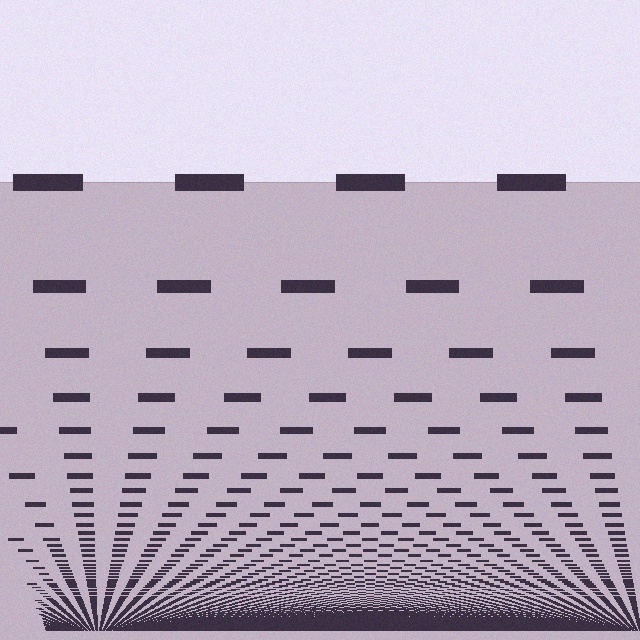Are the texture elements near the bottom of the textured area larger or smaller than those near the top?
Smaller. The gradient is inverted — elements near the bottom are smaller and denser.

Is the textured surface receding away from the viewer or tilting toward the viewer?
The surface appears to tilt toward the viewer. Texture elements get larger and sparser toward the top.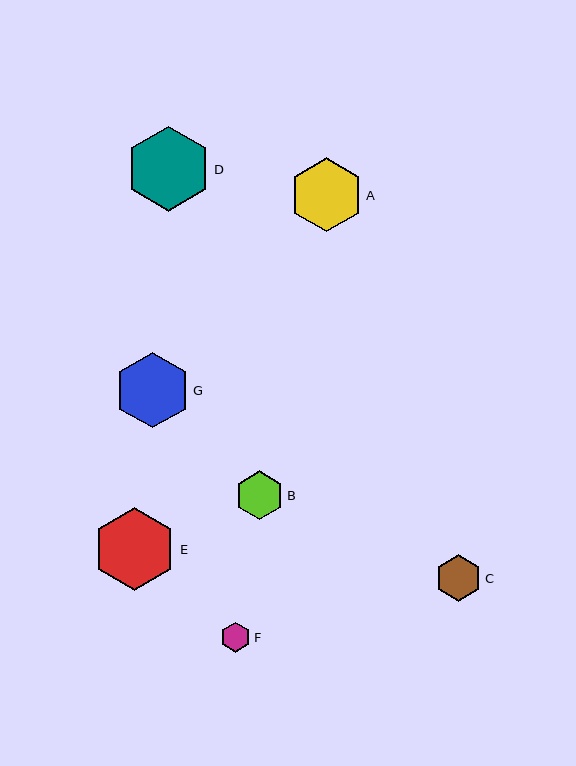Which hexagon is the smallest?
Hexagon F is the smallest with a size of approximately 30 pixels.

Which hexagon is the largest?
Hexagon D is the largest with a size of approximately 85 pixels.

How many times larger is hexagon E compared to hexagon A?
Hexagon E is approximately 1.1 times the size of hexagon A.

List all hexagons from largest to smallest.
From largest to smallest: D, E, G, A, B, C, F.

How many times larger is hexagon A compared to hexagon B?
Hexagon A is approximately 1.5 times the size of hexagon B.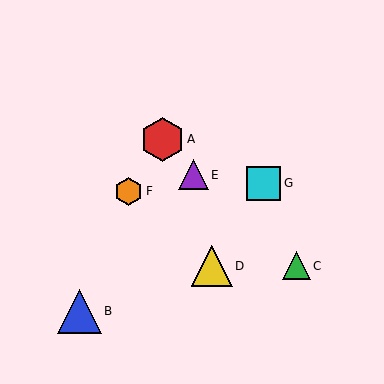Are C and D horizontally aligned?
Yes, both are at y≈266.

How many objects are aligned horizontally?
2 objects (C, D) are aligned horizontally.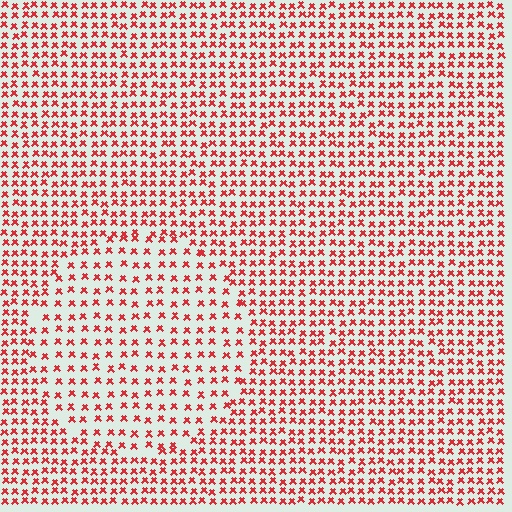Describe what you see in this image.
The image contains small red elements arranged at two different densities. A circle-shaped region is visible where the elements are less densely packed than the surrounding area.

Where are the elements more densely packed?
The elements are more densely packed outside the circle boundary.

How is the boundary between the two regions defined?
The boundary is defined by a change in element density (approximately 1.7x ratio). All elements are the same color, size, and shape.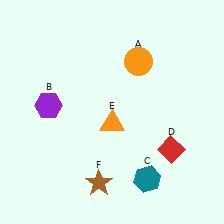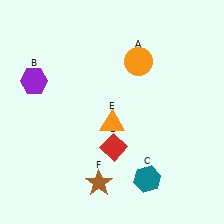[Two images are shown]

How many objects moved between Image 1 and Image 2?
2 objects moved between the two images.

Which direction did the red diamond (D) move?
The red diamond (D) moved left.